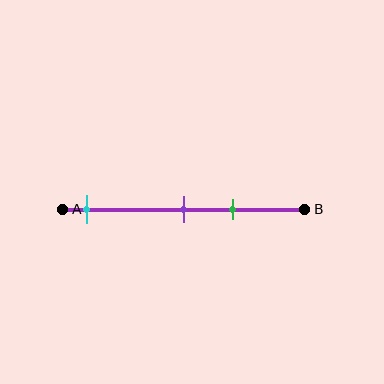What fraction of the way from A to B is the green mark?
The green mark is approximately 70% (0.7) of the way from A to B.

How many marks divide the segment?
There are 3 marks dividing the segment.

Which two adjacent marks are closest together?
The purple and green marks are the closest adjacent pair.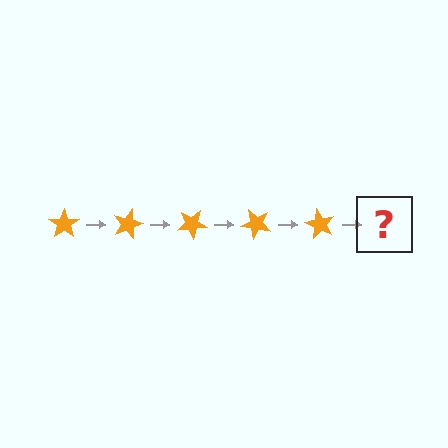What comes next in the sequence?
The next element should be an orange star rotated 75 degrees.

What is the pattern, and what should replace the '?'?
The pattern is that the star rotates 15 degrees each step. The '?' should be an orange star rotated 75 degrees.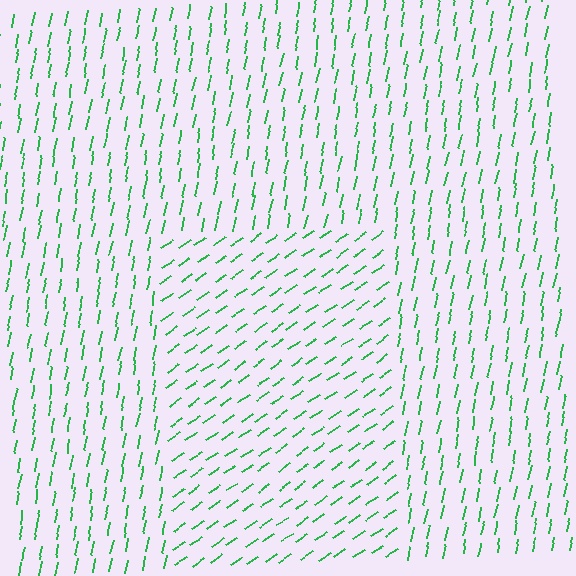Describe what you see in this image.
The image is filled with small green line segments. A rectangle region in the image has lines oriented differently from the surrounding lines, creating a visible texture boundary.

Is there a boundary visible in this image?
Yes, there is a texture boundary formed by a change in line orientation.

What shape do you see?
I see a rectangle.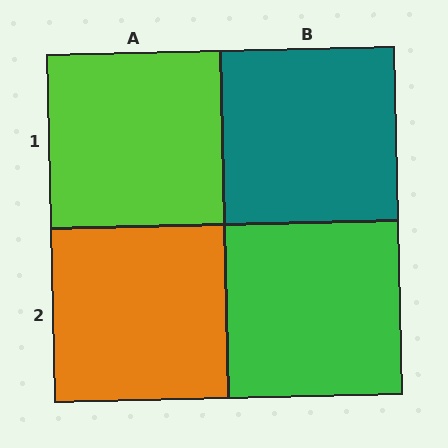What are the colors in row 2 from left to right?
Orange, green.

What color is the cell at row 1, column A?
Lime.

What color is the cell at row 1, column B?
Teal.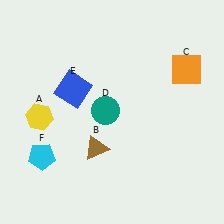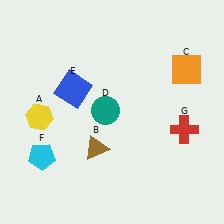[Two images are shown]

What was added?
A red cross (G) was added in Image 2.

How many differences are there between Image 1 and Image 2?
There is 1 difference between the two images.